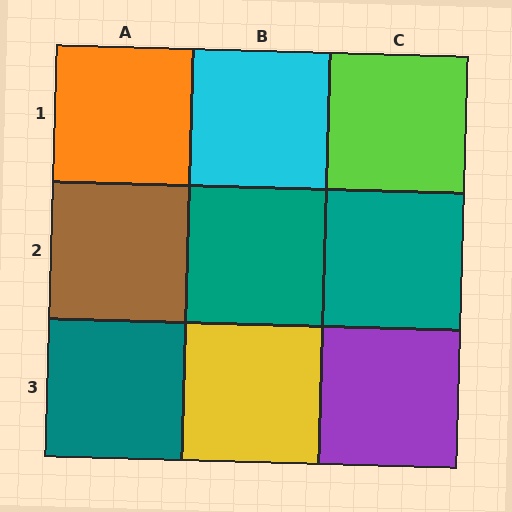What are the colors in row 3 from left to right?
Teal, yellow, purple.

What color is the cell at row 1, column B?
Cyan.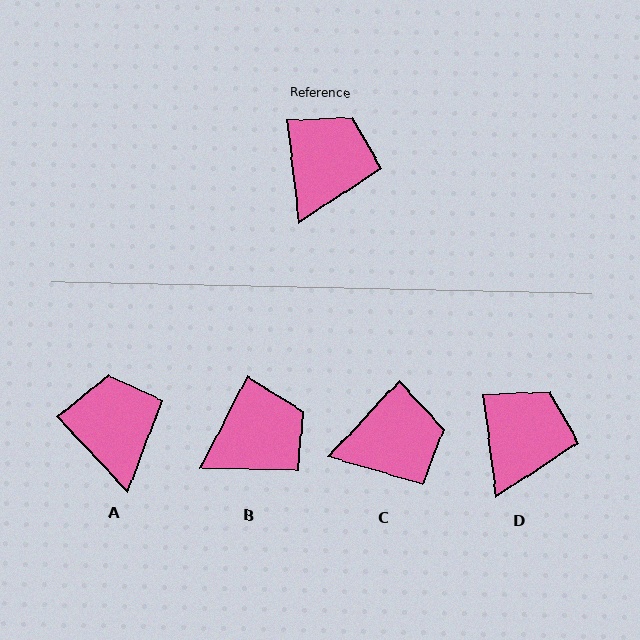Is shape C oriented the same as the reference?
No, it is off by about 50 degrees.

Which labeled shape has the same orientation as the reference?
D.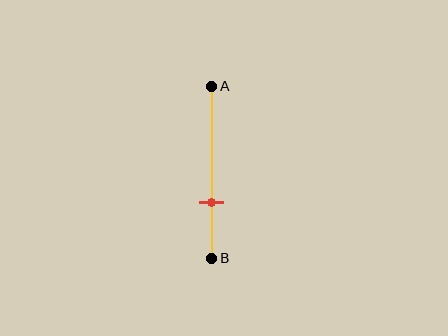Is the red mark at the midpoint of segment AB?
No, the mark is at about 70% from A, not at the 50% midpoint.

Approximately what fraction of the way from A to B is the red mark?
The red mark is approximately 70% of the way from A to B.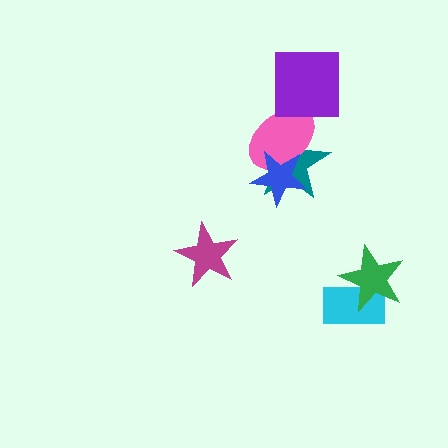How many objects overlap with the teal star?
2 objects overlap with the teal star.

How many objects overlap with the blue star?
2 objects overlap with the blue star.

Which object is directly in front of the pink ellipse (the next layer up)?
The purple square is directly in front of the pink ellipse.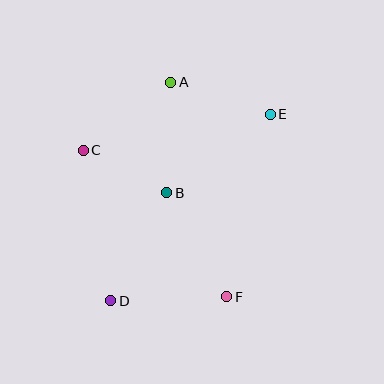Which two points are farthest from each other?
Points D and E are farthest from each other.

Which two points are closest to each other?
Points B and C are closest to each other.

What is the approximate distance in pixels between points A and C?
The distance between A and C is approximately 111 pixels.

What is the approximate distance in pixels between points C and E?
The distance between C and E is approximately 190 pixels.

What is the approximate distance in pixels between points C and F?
The distance between C and F is approximately 205 pixels.